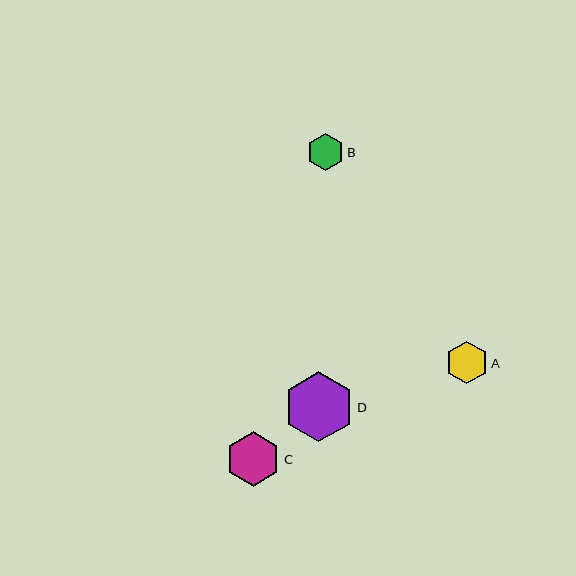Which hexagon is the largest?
Hexagon D is the largest with a size of approximately 70 pixels.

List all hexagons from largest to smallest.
From largest to smallest: D, C, A, B.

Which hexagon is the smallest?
Hexagon B is the smallest with a size of approximately 37 pixels.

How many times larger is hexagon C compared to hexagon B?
Hexagon C is approximately 1.5 times the size of hexagon B.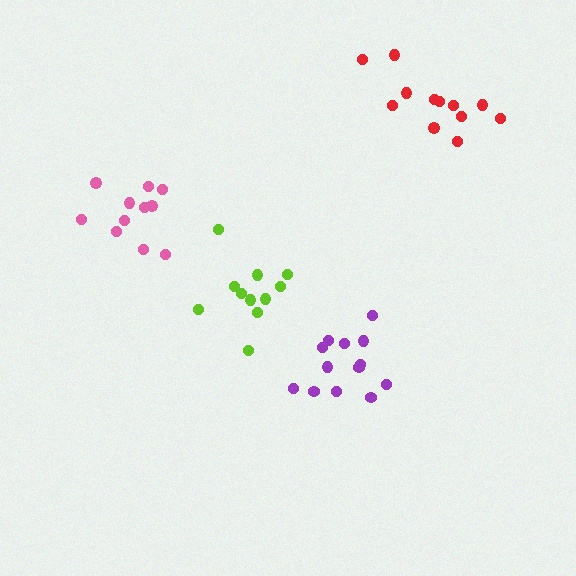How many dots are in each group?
Group 1: 13 dots, Group 2: 11 dots, Group 3: 11 dots, Group 4: 12 dots (47 total).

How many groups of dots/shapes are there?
There are 4 groups.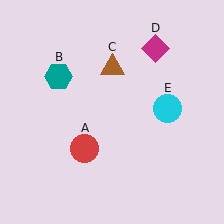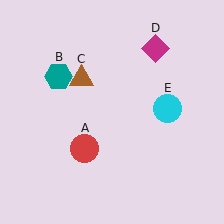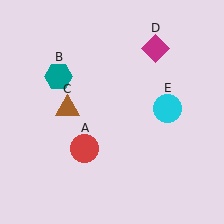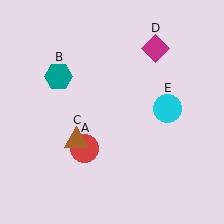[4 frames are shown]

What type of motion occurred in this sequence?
The brown triangle (object C) rotated counterclockwise around the center of the scene.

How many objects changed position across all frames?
1 object changed position: brown triangle (object C).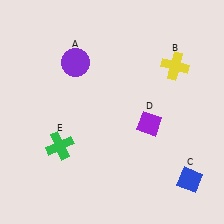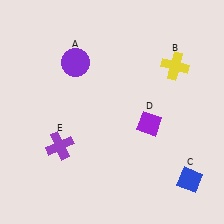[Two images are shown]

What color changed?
The cross (E) changed from green in Image 1 to purple in Image 2.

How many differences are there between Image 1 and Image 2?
There is 1 difference between the two images.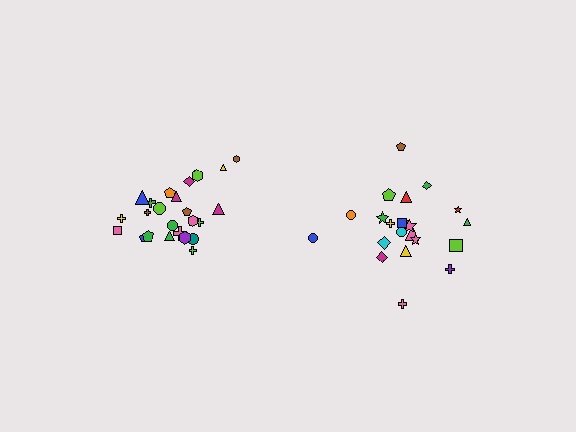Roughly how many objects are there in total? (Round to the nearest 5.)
Roughly 45 objects in total.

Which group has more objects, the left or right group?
The left group.